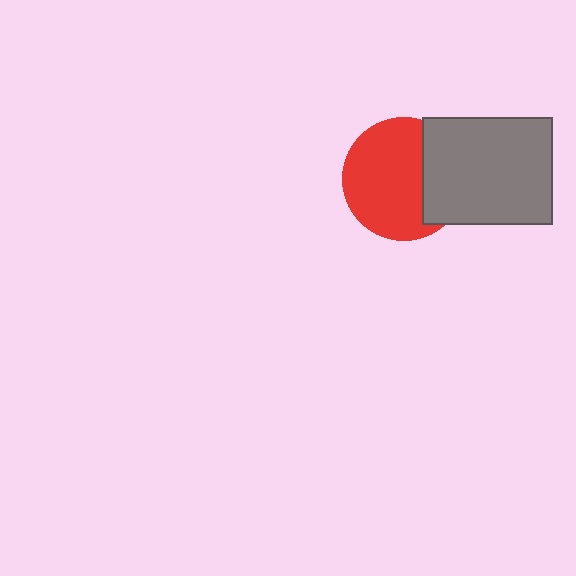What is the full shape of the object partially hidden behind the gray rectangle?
The partially hidden object is a red circle.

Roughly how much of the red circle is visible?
Most of it is visible (roughly 69%).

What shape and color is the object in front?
The object in front is a gray rectangle.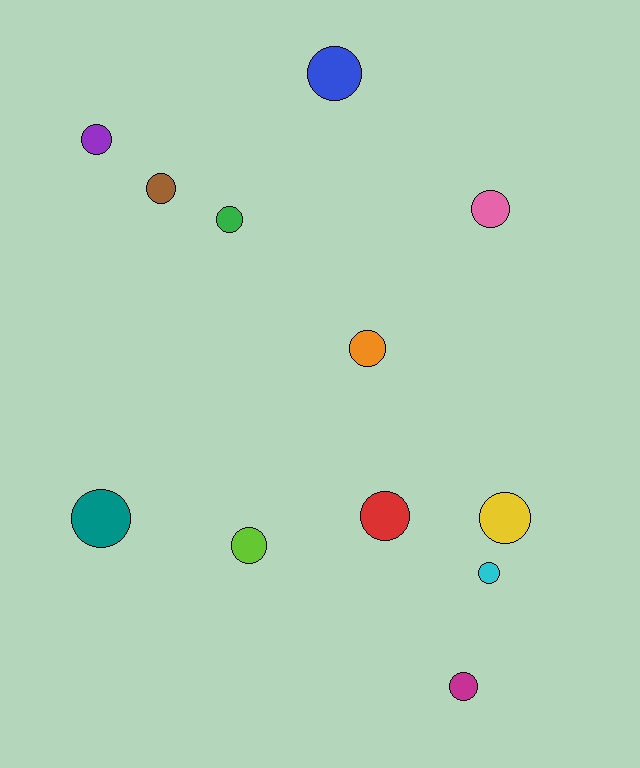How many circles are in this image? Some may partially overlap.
There are 12 circles.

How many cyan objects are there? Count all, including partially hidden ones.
There is 1 cyan object.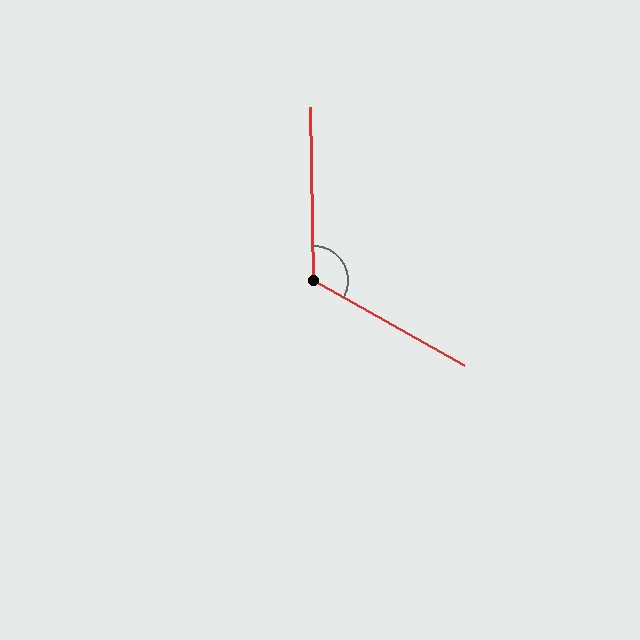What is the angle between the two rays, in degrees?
Approximately 120 degrees.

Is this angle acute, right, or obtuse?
It is obtuse.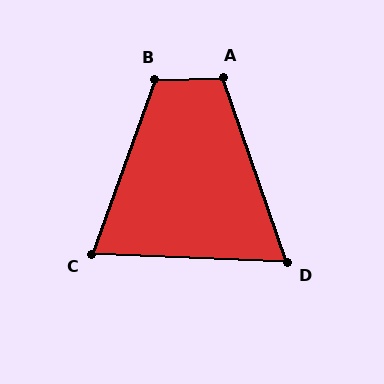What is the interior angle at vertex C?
Approximately 73 degrees (acute).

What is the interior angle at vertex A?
Approximately 107 degrees (obtuse).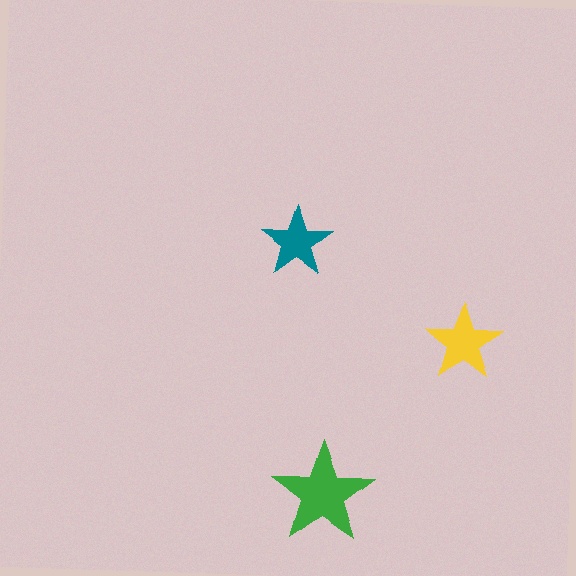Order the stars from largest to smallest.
the green one, the yellow one, the teal one.